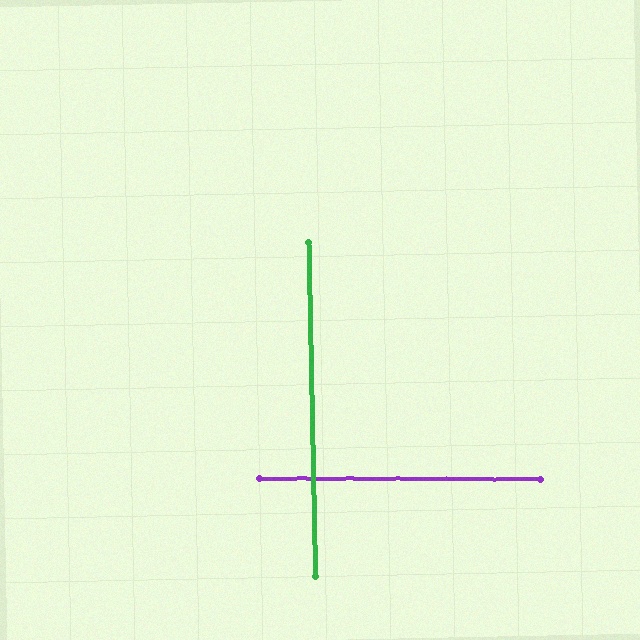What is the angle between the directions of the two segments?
Approximately 89 degrees.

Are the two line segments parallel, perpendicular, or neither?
Perpendicular — they meet at approximately 89°.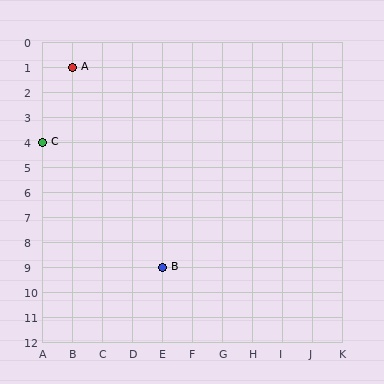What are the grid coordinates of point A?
Point A is at grid coordinates (B, 1).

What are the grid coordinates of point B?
Point B is at grid coordinates (E, 9).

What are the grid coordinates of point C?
Point C is at grid coordinates (A, 4).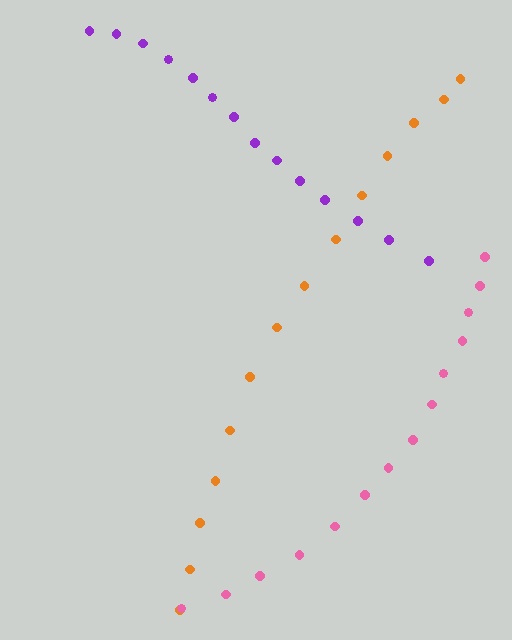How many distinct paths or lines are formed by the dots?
There are 3 distinct paths.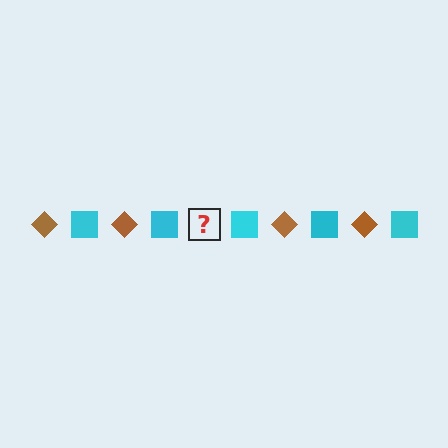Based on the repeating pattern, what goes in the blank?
The blank should be a brown diamond.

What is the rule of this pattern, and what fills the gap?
The rule is that the pattern alternates between brown diamond and cyan square. The gap should be filled with a brown diamond.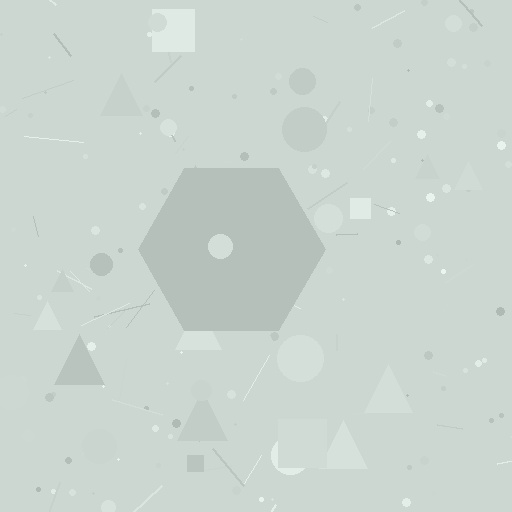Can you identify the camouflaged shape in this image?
The camouflaged shape is a hexagon.